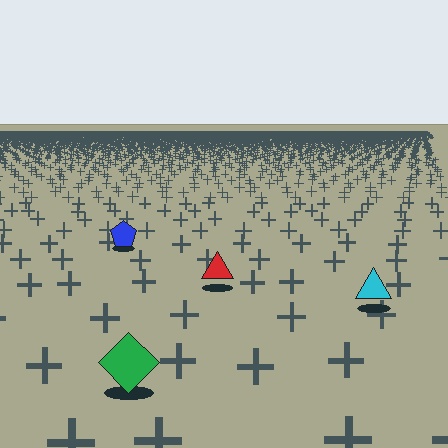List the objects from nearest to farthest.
From nearest to farthest: the green diamond, the cyan triangle, the red triangle, the blue pentagon.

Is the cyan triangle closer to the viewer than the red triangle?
Yes. The cyan triangle is closer — you can tell from the texture gradient: the ground texture is coarser near it.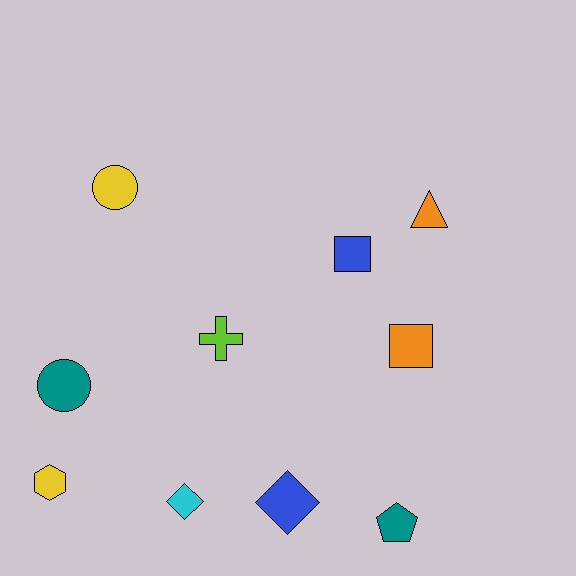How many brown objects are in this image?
There are no brown objects.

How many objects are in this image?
There are 10 objects.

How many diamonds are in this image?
There are 2 diamonds.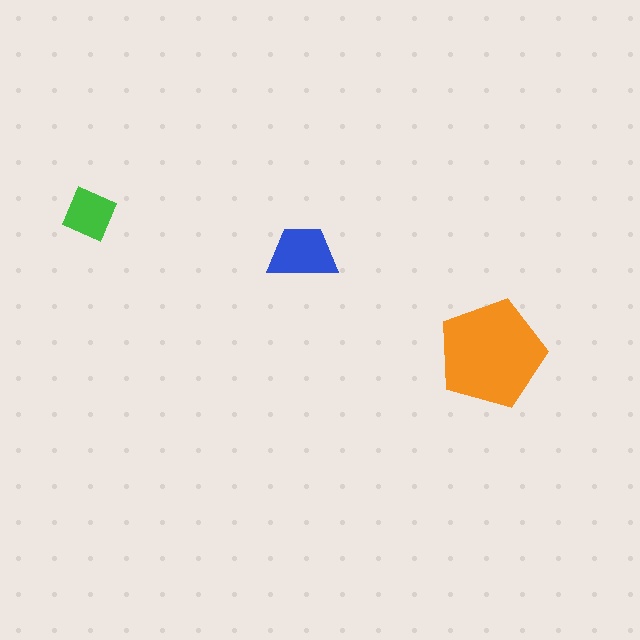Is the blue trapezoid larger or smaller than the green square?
Larger.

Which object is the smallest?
The green square.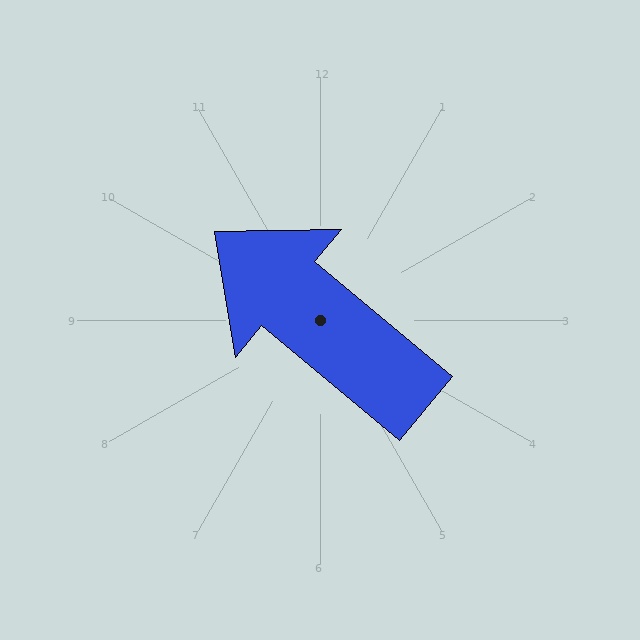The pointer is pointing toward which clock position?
Roughly 10 o'clock.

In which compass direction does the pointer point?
Northwest.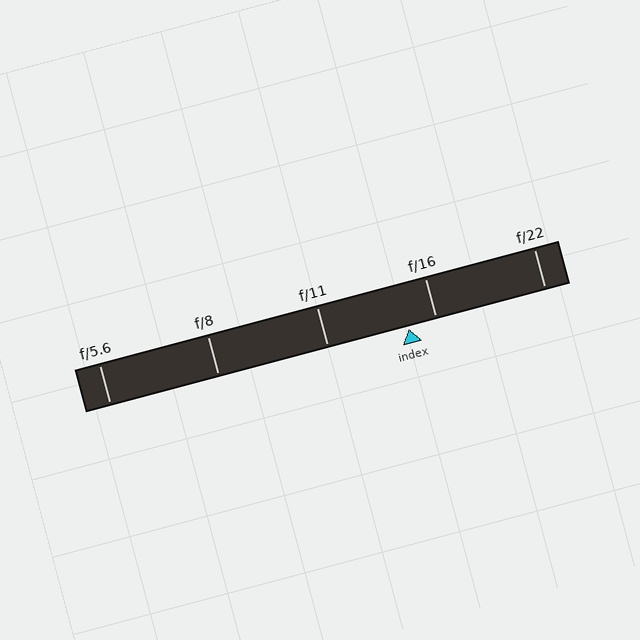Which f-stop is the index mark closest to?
The index mark is closest to f/16.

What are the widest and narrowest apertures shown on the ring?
The widest aperture shown is f/5.6 and the narrowest is f/22.